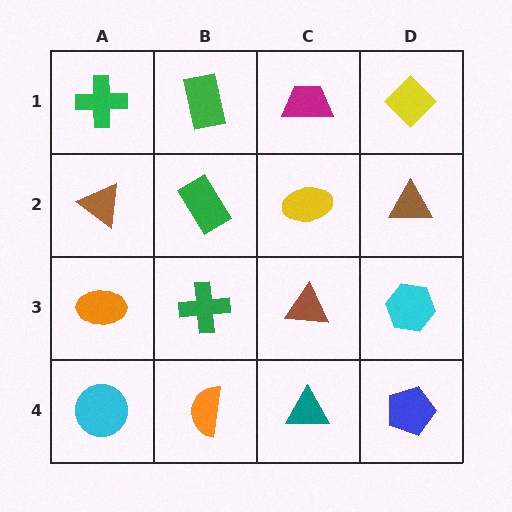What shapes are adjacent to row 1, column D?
A brown triangle (row 2, column D), a magenta trapezoid (row 1, column C).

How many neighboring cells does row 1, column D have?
2.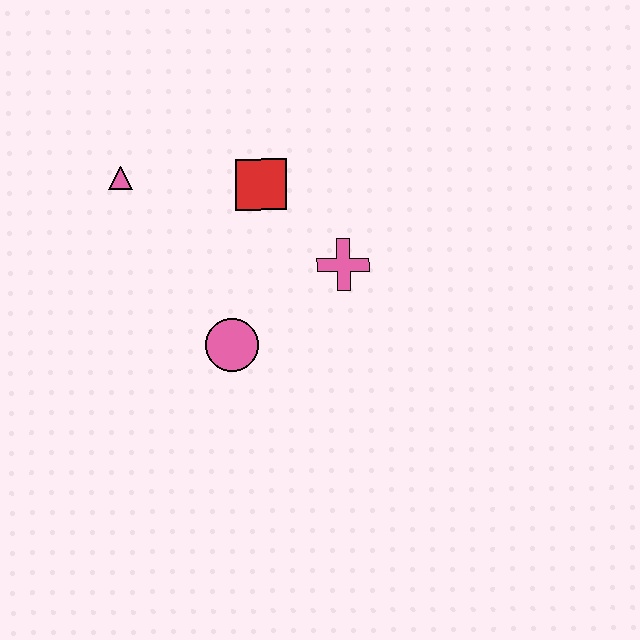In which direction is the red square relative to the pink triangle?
The red square is to the right of the pink triangle.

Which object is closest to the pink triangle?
The red square is closest to the pink triangle.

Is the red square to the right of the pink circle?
Yes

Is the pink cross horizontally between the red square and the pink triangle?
No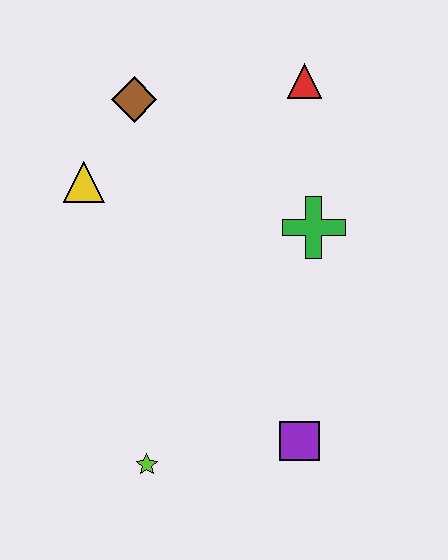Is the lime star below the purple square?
Yes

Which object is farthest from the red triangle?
The lime star is farthest from the red triangle.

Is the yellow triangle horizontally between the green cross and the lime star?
No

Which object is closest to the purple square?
The lime star is closest to the purple square.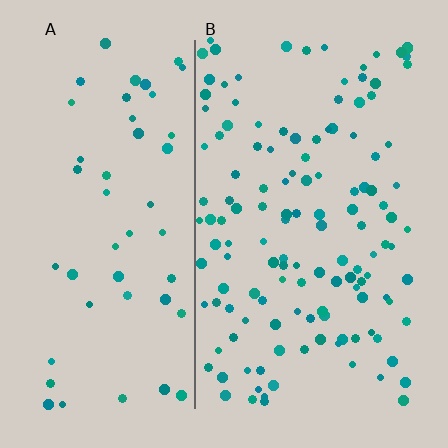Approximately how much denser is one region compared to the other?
Approximately 2.6× — region B over region A.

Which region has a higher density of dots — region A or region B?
B (the right).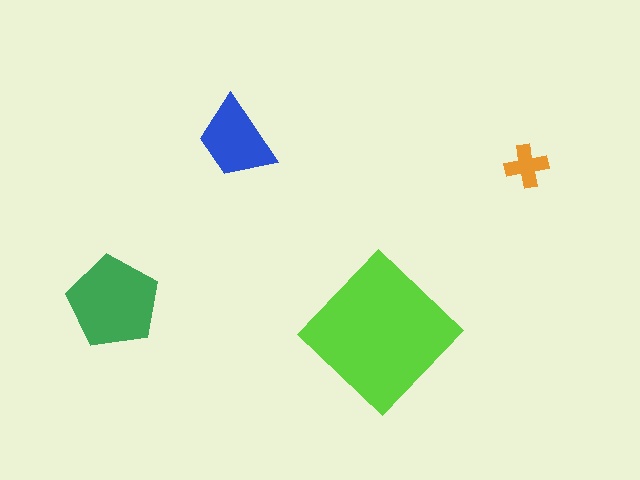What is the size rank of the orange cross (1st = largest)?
4th.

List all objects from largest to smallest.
The lime diamond, the green pentagon, the blue trapezoid, the orange cross.